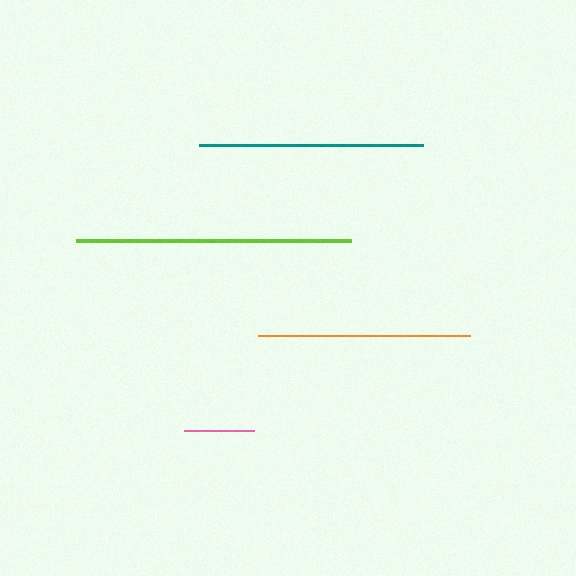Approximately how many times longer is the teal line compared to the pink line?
The teal line is approximately 3.2 times the length of the pink line.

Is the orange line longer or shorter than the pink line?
The orange line is longer than the pink line.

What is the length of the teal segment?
The teal segment is approximately 225 pixels long.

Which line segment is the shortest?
The pink line is the shortest at approximately 70 pixels.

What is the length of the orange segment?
The orange segment is approximately 212 pixels long.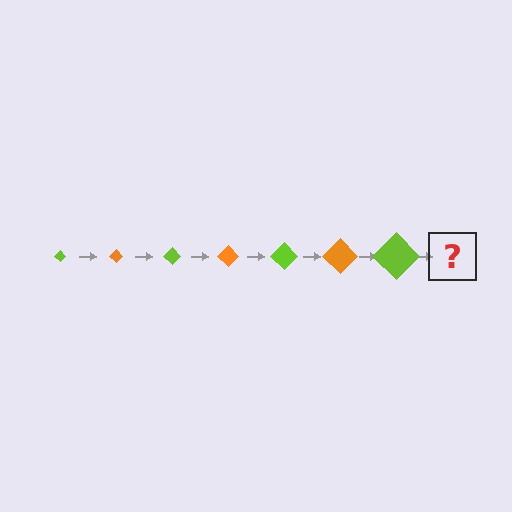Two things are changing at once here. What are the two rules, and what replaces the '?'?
The two rules are that the diamond grows larger each step and the color cycles through lime and orange. The '?' should be an orange diamond, larger than the previous one.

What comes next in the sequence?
The next element should be an orange diamond, larger than the previous one.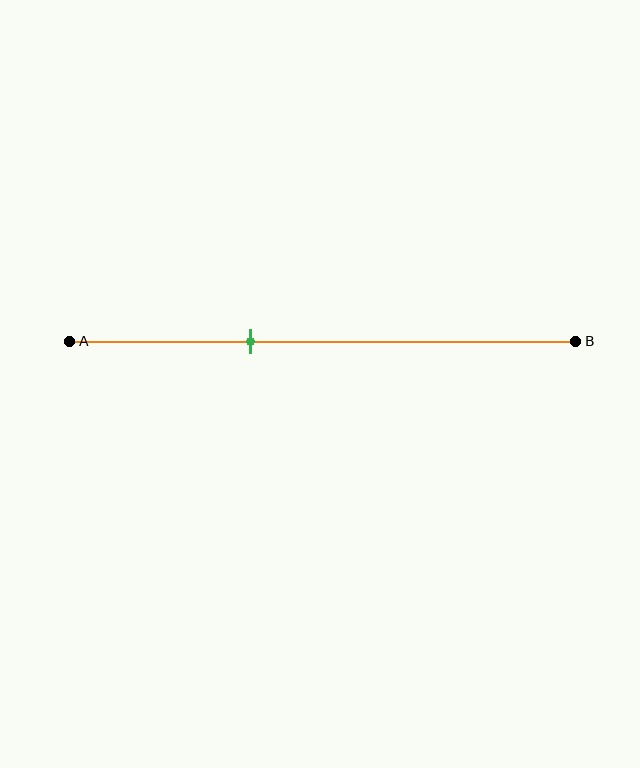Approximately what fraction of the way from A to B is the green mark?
The green mark is approximately 35% of the way from A to B.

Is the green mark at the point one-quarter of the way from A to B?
No, the mark is at about 35% from A, not at the 25% one-quarter point.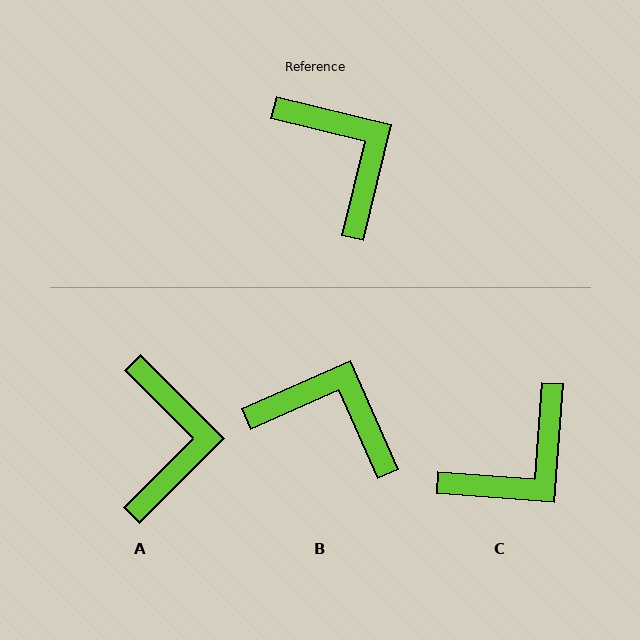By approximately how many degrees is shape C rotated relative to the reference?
Approximately 81 degrees clockwise.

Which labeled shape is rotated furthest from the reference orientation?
C, about 81 degrees away.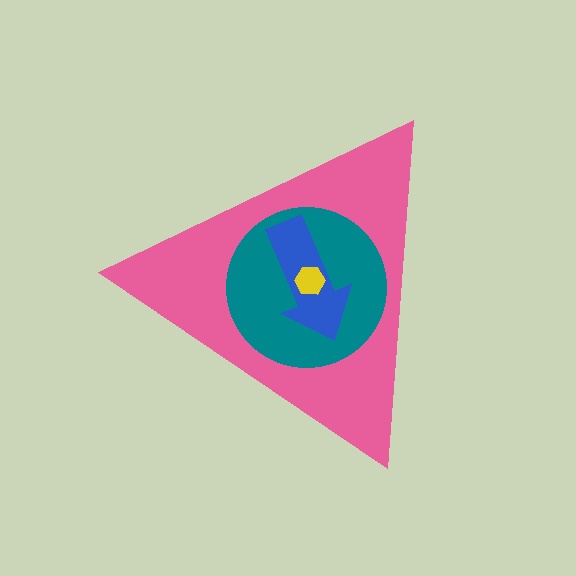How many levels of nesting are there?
4.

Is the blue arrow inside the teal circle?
Yes.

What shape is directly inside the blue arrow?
The yellow hexagon.